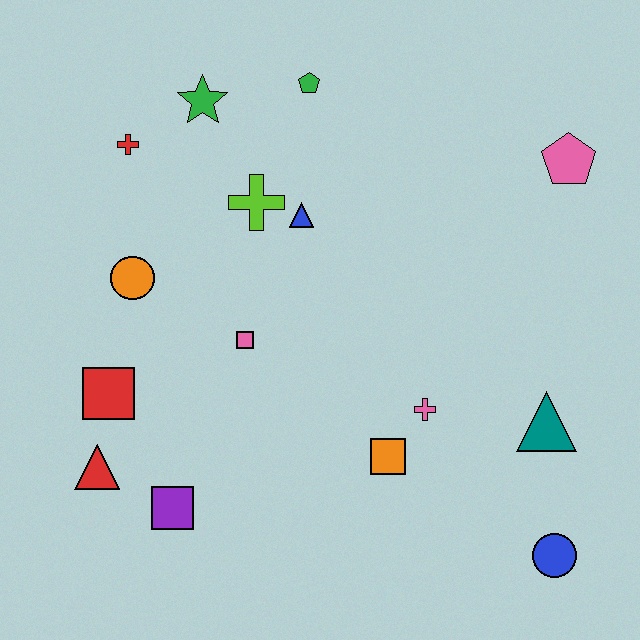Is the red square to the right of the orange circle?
No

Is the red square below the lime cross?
Yes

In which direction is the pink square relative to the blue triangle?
The pink square is below the blue triangle.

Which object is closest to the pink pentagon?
The teal triangle is closest to the pink pentagon.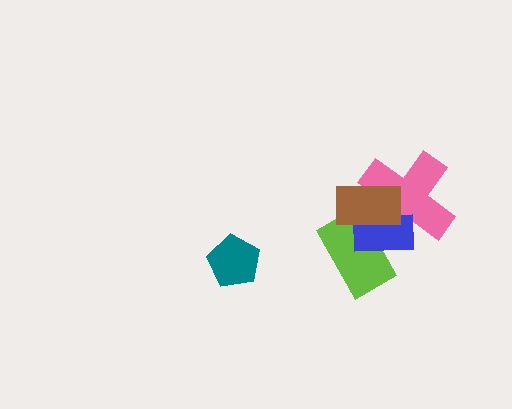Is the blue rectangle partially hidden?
Yes, it is partially covered by another shape.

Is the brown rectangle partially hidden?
No, no other shape covers it.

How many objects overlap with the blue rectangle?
3 objects overlap with the blue rectangle.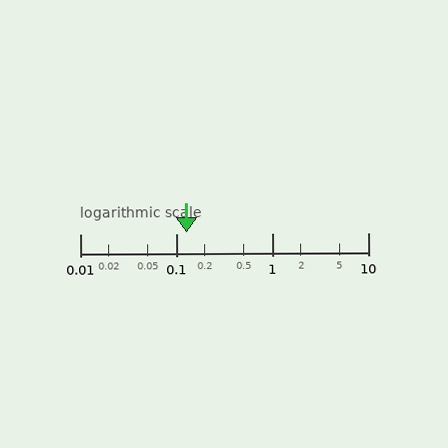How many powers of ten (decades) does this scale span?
The scale spans 3 decades, from 0.01 to 10.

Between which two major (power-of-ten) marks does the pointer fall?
The pointer is between 0.1 and 1.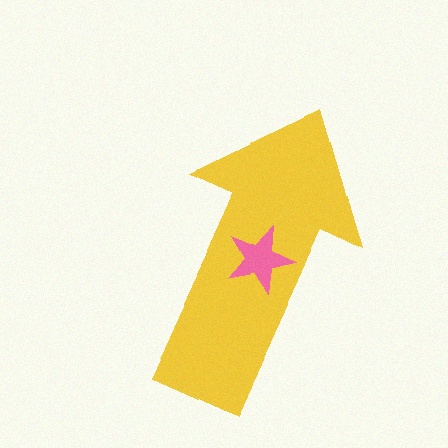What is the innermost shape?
The pink star.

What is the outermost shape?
The yellow arrow.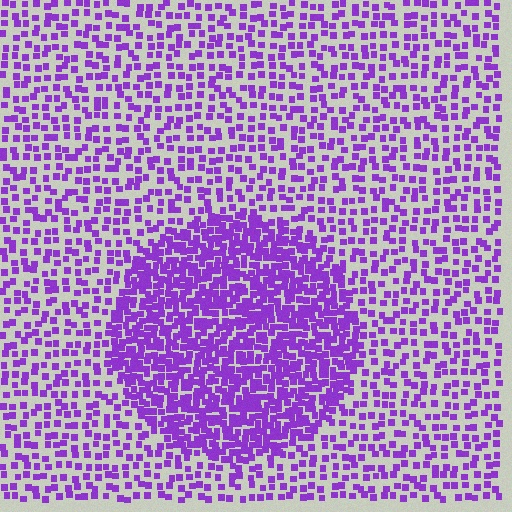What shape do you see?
I see a circle.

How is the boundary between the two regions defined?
The boundary is defined by a change in element density (approximately 2.2x ratio). All elements are the same color, size, and shape.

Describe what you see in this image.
The image contains small purple elements arranged at two different densities. A circle-shaped region is visible where the elements are more densely packed than the surrounding area.